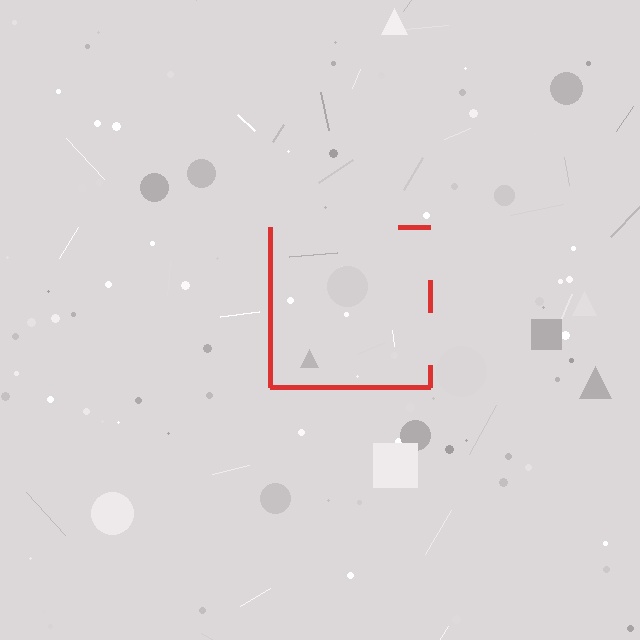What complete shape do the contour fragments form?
The contour fragments form a square.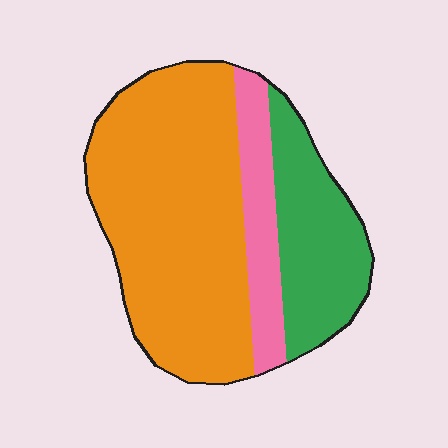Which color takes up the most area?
Orange, at roughly 60%.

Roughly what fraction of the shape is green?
Green takes up between a sixth and a third of the shape.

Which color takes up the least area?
Pink, at roughly 15%.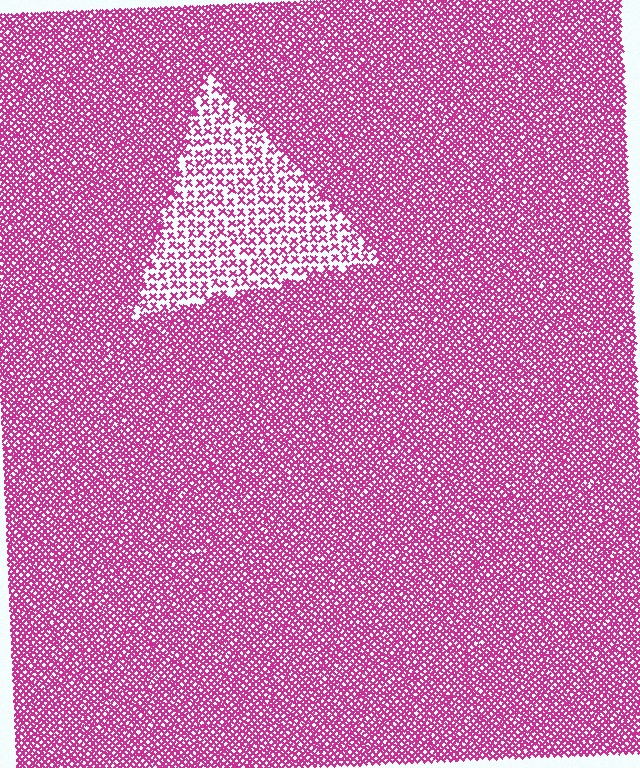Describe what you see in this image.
The image contains small magenta elements arranged at two different densities. A triangle-shaped region is visible where the elements are less densely packed than the surrounding area.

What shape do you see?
I see a triangle.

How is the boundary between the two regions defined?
The boundary is defined by a change in element density (approximately 2.4x ratio). All elements are the same color, size, and shape.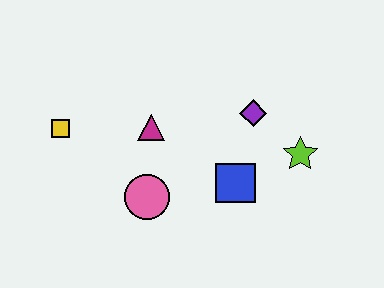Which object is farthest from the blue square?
The yellow square is farthest from the blue square.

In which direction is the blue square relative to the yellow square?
The blue square is to the right of the yellow square.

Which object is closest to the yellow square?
The magenta triangle is closest to the yellow square.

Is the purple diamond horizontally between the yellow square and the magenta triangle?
No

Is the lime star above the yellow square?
No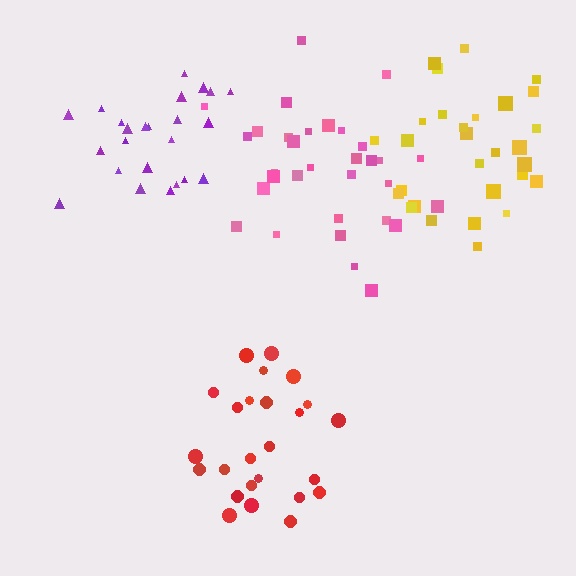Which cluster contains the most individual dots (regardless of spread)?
Pink (32).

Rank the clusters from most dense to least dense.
red, purple, pink, yellow.